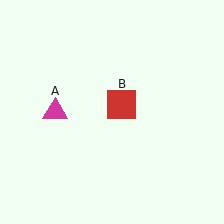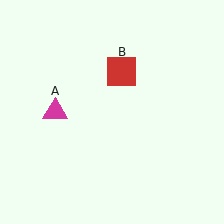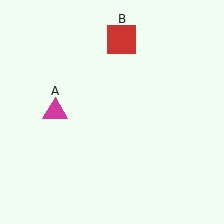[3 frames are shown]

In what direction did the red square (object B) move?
The red square (object B) moved up.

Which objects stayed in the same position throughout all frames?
Magenta triangle (object A) remained stationary.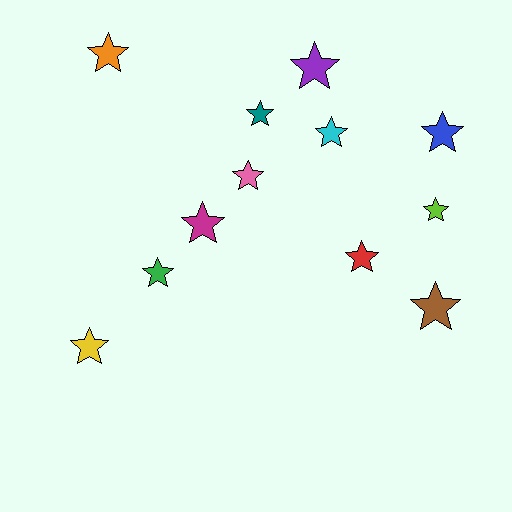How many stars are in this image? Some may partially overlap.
There are 12 stars.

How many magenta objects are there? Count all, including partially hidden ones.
There is 1 magenta object.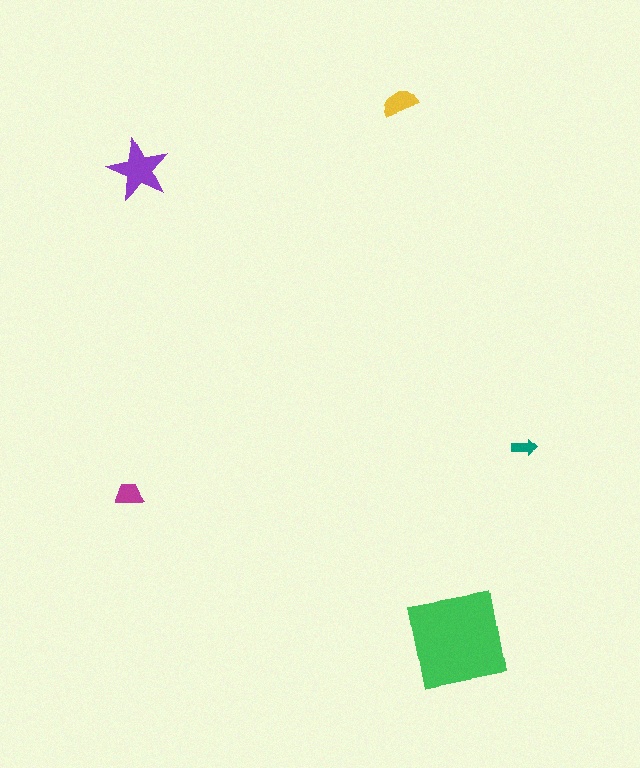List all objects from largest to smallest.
The green square, the purple star, the yellow semicircle, the magenta trapezoid, the teal arrow.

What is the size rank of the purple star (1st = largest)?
2nd.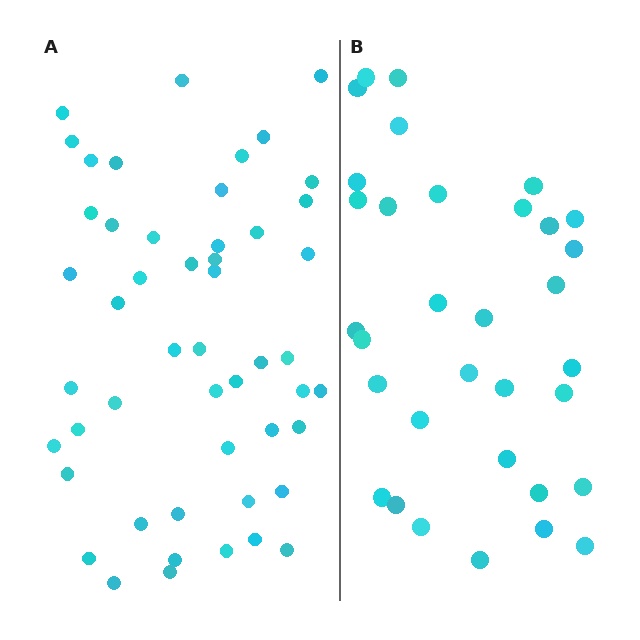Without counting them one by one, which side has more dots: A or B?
Region A (the left region) has more dots.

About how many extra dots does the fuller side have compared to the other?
Region A has approximately 15 more dots than region B.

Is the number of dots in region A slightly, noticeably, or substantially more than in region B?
Region A has substantially more. The ratio is roughly 1.5 to 1.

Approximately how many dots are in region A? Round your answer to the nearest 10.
About 50 dots.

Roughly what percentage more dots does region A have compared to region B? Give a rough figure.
About 50% more.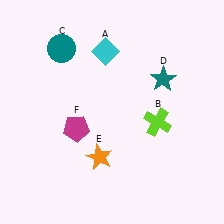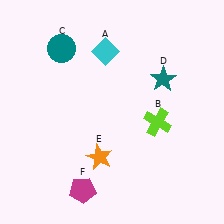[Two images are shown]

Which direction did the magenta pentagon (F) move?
The magenta pentagon (F) moved down.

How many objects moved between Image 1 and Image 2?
1 object moved between the two images.